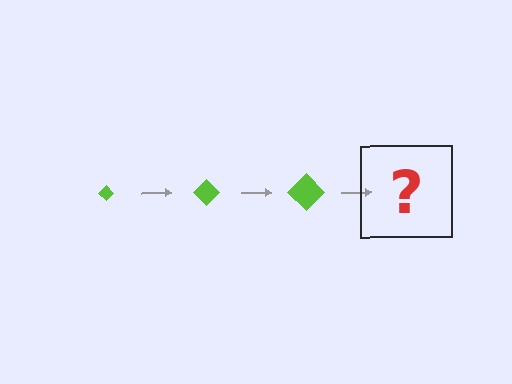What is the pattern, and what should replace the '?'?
The pattern is that the diamond gets progressively larger each step. The '?' should be a lime diamond, larger than the previous one.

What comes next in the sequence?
The next element should be a lime diamond, larger than the previous one.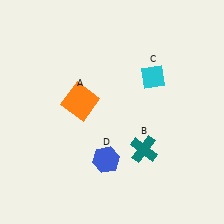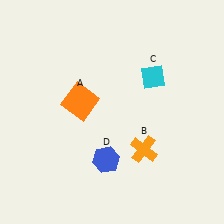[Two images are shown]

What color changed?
The cross (B) changed from teal in Image 1 to orange in Image 2.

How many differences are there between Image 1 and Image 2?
There is 1 difference between the two images.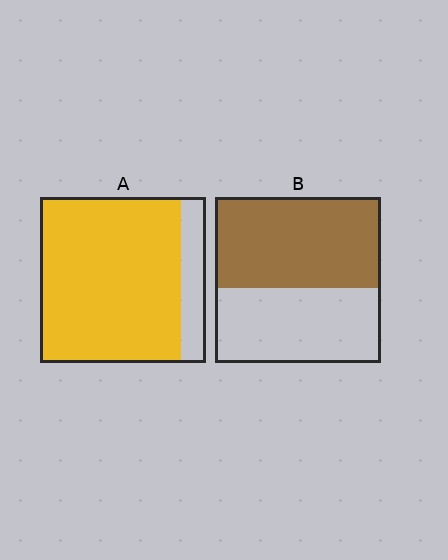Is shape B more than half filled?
Yes.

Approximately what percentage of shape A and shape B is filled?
A is approximately 85% and B is approximately 55%.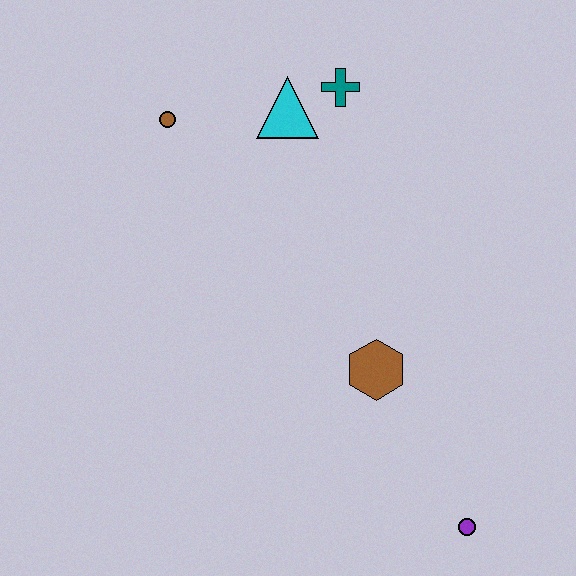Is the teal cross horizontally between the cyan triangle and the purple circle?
Yes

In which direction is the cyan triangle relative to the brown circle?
The cyan triangle is to the right of the brown circle.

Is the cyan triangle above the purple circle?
Yes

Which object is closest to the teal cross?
The cyan triangle is closest to the teal cross.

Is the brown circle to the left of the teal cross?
Yes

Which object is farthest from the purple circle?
The brown circle is farthest from the purple circle.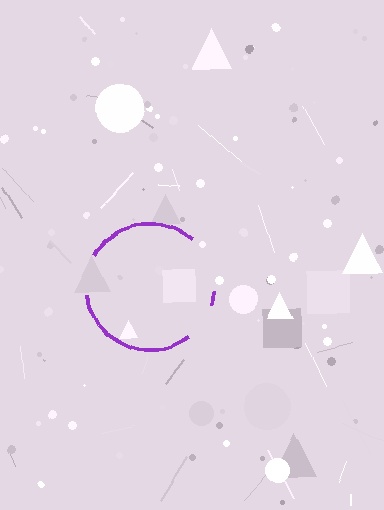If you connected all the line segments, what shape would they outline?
They would outline a circle.